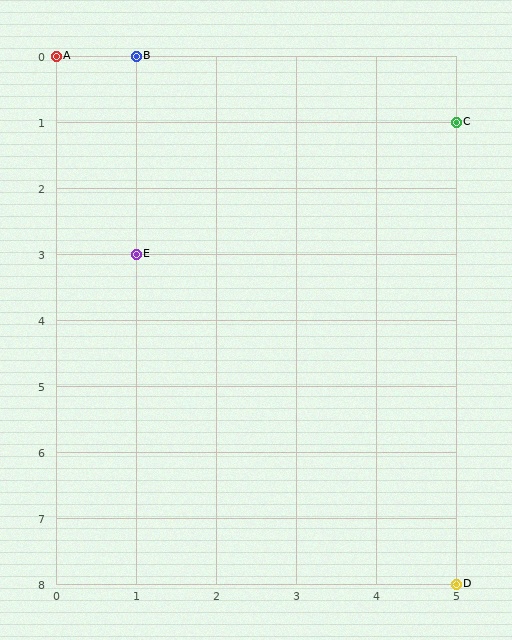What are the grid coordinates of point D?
Point D is at grid coordinates (5, 8).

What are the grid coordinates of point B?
Point B is at grid coordinates (1, 0).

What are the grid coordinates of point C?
Point C is at grid coordinates (5, 1).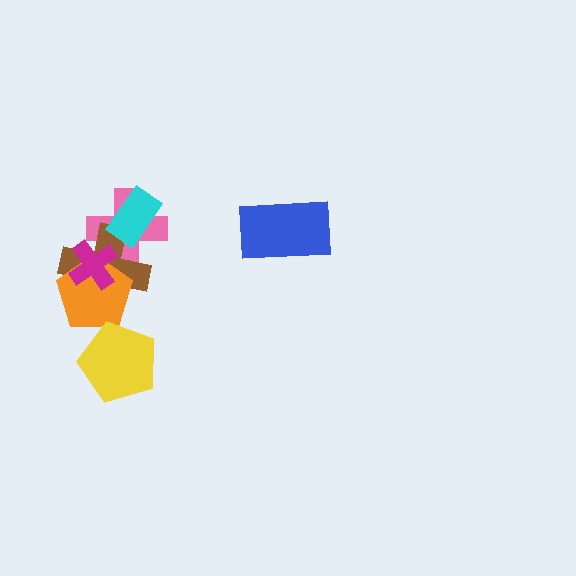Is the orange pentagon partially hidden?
Yes, it is partially covered by another shape.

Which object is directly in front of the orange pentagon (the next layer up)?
The magenta cross is directly in front of the orange pentagon.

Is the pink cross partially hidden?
Yes, it is partially covered by another shape.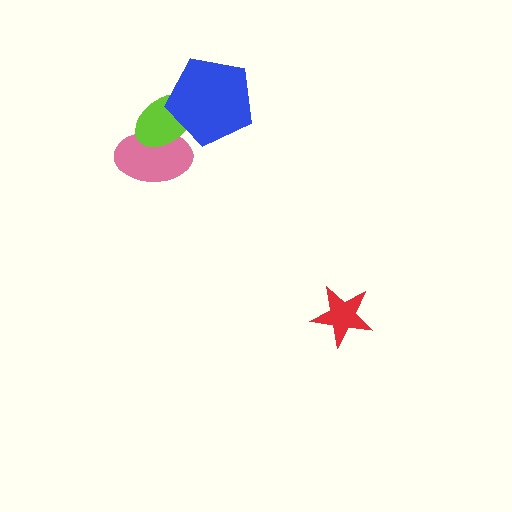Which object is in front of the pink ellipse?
The lime ellipse is in front of the pink ellipse.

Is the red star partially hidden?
No, no other shape covers it.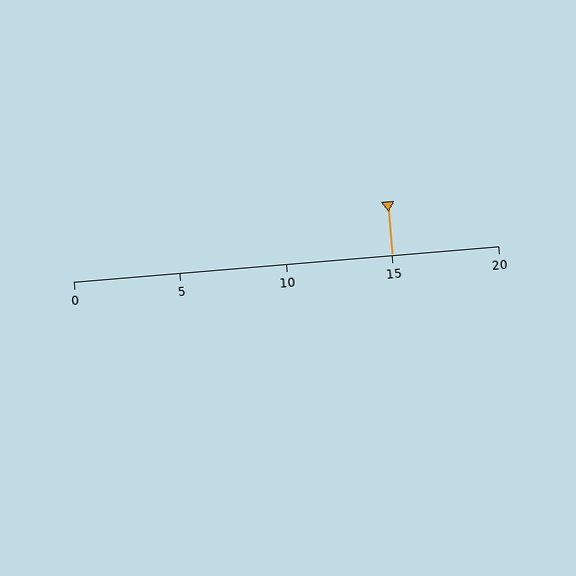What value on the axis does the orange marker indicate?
The marker indicates approximately 15.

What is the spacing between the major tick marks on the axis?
The major ticks are spaced 5 apart.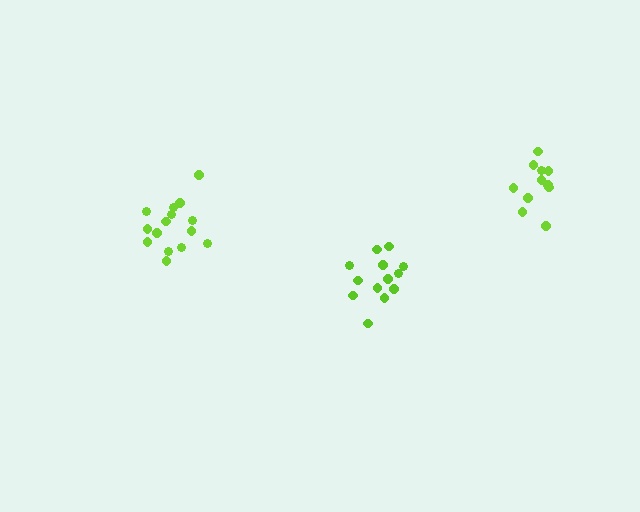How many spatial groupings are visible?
There are 3 spatial groupings.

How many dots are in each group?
Group 1: 13 dots, Group 2: 11 dots, Group 3: 15 dots (39 total).